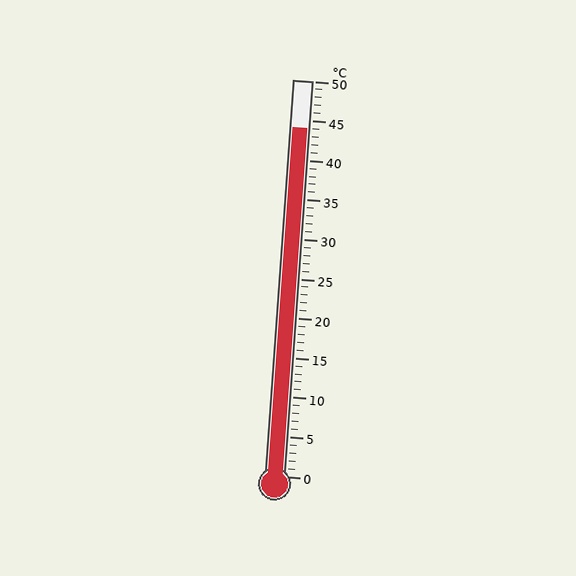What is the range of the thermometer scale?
The thermometer scale ranges from 0°C to 50°C.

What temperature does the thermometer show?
The thermometer shows approximately 44°C.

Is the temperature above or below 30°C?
The temperature is above 30°C.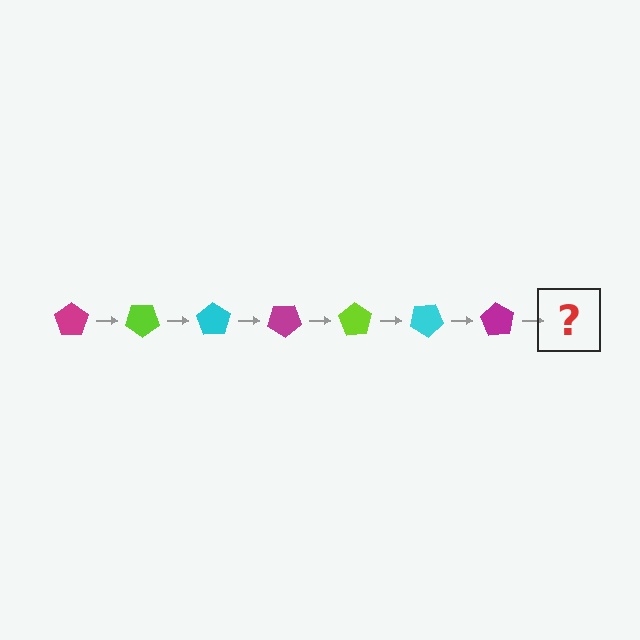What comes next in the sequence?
The next element should be a lime pentagon, rotated 245 degrees from the start.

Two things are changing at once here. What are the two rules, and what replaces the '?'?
The two rules are that it rotates 35 degrees each step and the color cycles through magenta, lime, and cyan. The '?' should be a lime pentagon, rotated 245 degrees from the start.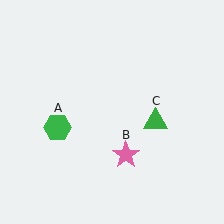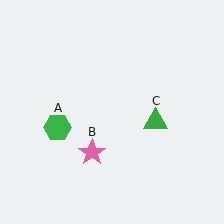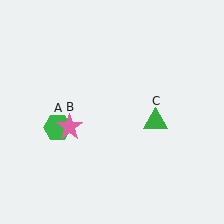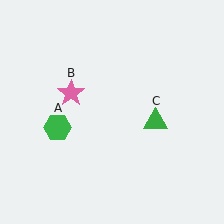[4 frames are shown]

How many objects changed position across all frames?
1 object changed position: pink star (object B).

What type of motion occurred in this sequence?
The pink star (object B) rotated clockwise around the center of the scene.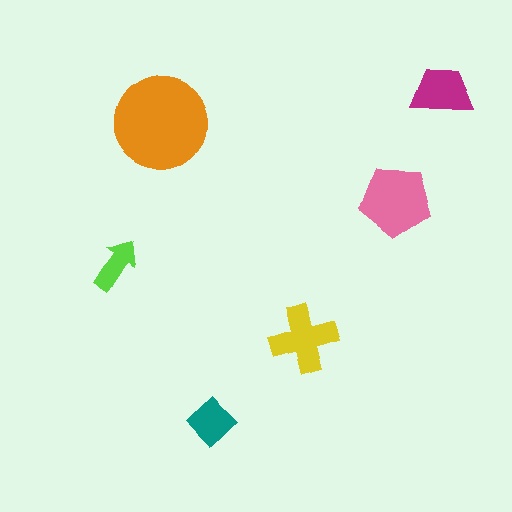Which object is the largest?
The orange circle.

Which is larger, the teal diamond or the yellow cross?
The yellow cross.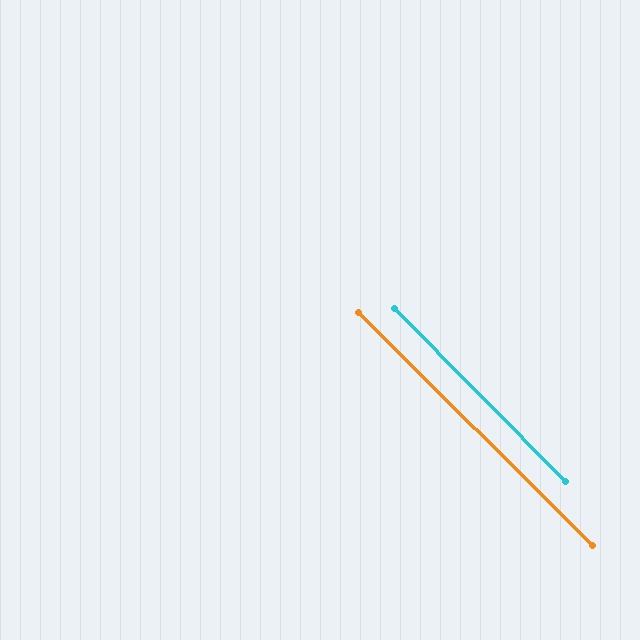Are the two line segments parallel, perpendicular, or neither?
Parallel — their directions differ by only 0.5°.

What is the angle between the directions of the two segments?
Approximately 1 degree.